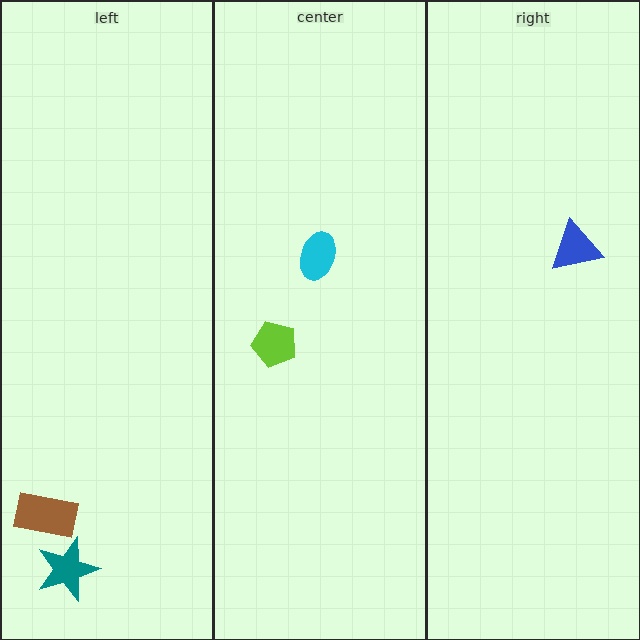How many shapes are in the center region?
2.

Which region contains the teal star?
The left region.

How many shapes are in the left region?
2.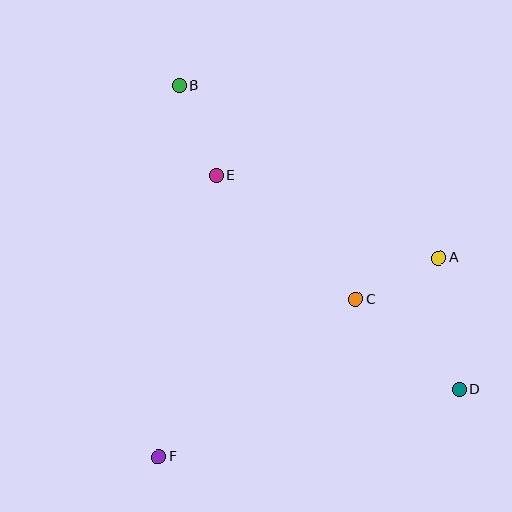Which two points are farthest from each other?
Points B and D are farthest from each other.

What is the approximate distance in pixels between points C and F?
The distance between C and F is approximately 253 pixels.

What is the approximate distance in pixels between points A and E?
The distance between A and E is approximately 237 pixels.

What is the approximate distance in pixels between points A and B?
The distance between A and B is approximately 312 pixels.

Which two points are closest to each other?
Points A and C are closest to each other.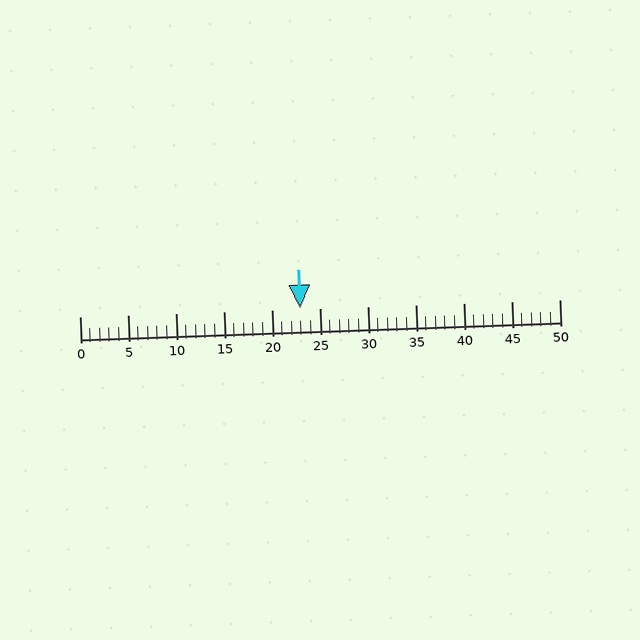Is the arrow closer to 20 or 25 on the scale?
The arrow is closer to 25.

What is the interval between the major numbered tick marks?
The major tick marks are spaced 5 units apart.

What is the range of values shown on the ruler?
The ruler shows values from 0 to 50.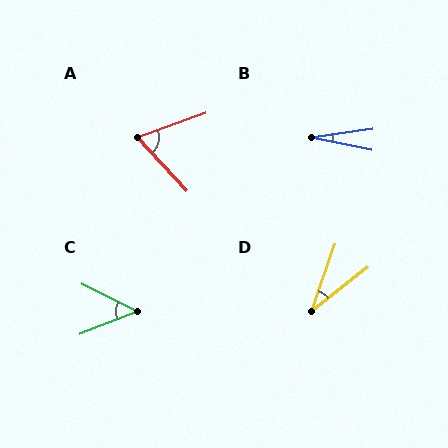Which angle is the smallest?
B, at approximately 19 degrees.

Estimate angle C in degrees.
Approximately 48 degrees.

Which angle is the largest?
A, at approximately 67 degrees.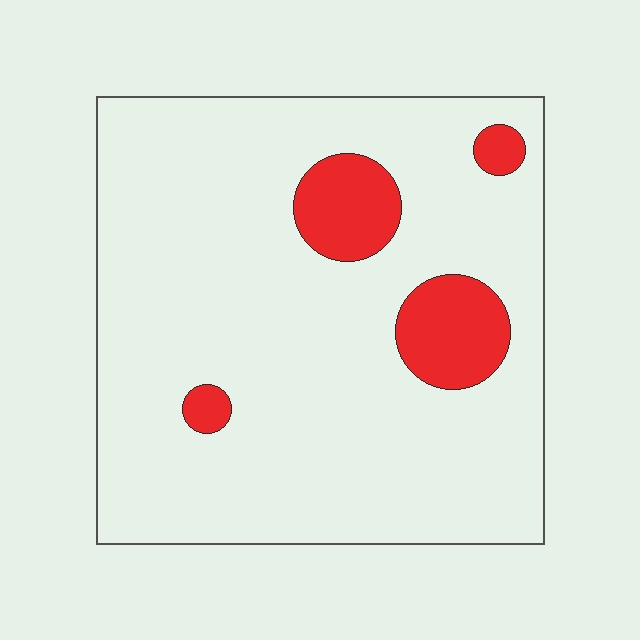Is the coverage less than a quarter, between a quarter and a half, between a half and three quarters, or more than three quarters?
Less than a quarter.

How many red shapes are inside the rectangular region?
4.